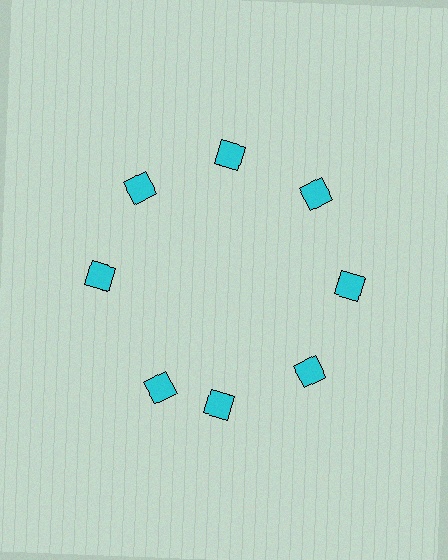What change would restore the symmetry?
The symmetry would be restored by rotating it back into even spacing with its neighbors so that all 8 diamonds sit at equal angles and equal distance from the center.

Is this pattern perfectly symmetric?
No. The 8 cyan diamonds are arranged in a ring, but one element near the 8 o'clock position is rotated out of alignment along the ring, breaking the 8-fold rotational symmetry.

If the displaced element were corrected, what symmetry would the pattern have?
It would have 8-fold rotational symmetry — the pattern would map onto itself every 45 degrees.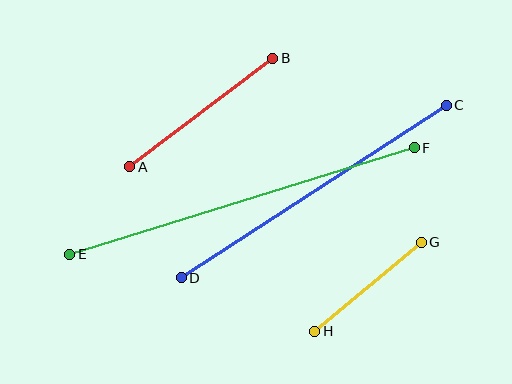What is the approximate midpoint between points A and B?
The midpoint is at approximately (201, 112) pixels.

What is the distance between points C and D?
The distance is approximately 316 pixels.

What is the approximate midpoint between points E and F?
The midpoint is at approximately (242, 201) pixels.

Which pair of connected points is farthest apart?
Points E and F are farthest apart.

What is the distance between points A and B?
The distance is approximately 180 pixels.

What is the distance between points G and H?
The distance is approximately 139 pixels.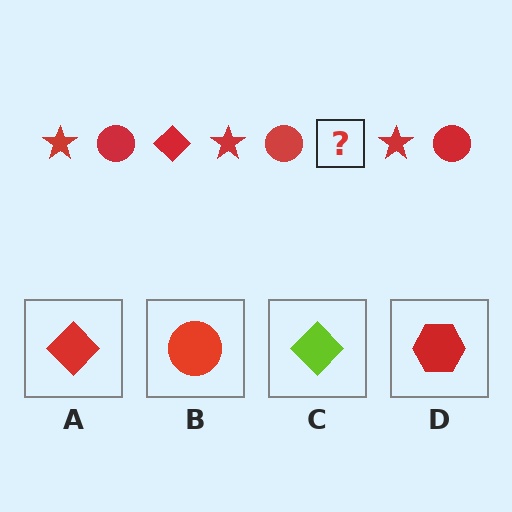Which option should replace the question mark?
Option A.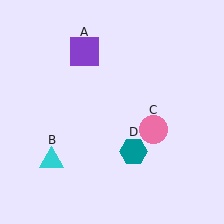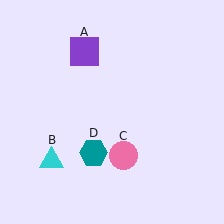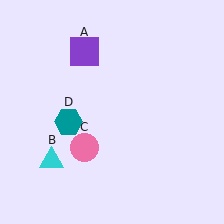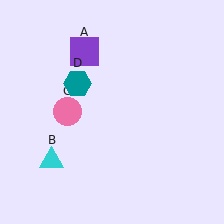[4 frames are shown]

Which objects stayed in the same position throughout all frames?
Purple square (object A) and cyan triangle (object B) remained stationary.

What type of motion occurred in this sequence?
The pink circle (object C), teal hexagon (object D) rotated clockwise around the center of the scene.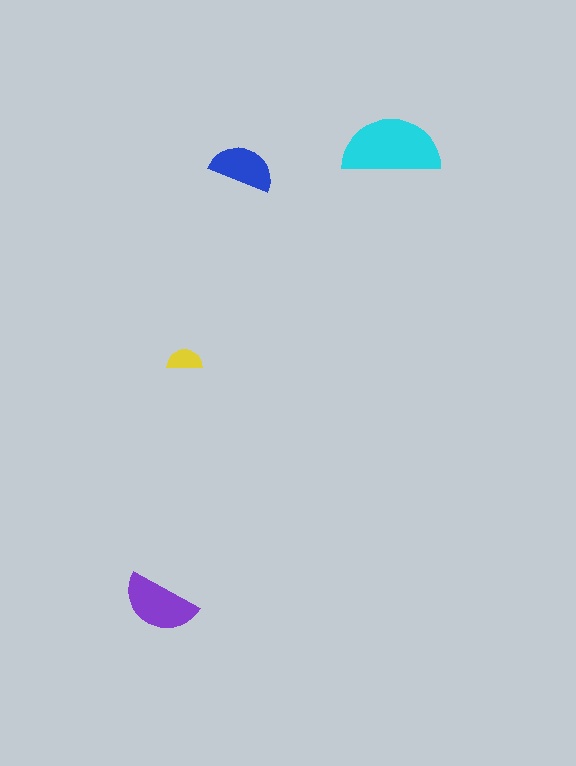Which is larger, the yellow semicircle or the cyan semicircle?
The cyan one.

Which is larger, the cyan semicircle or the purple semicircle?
The cyan one.